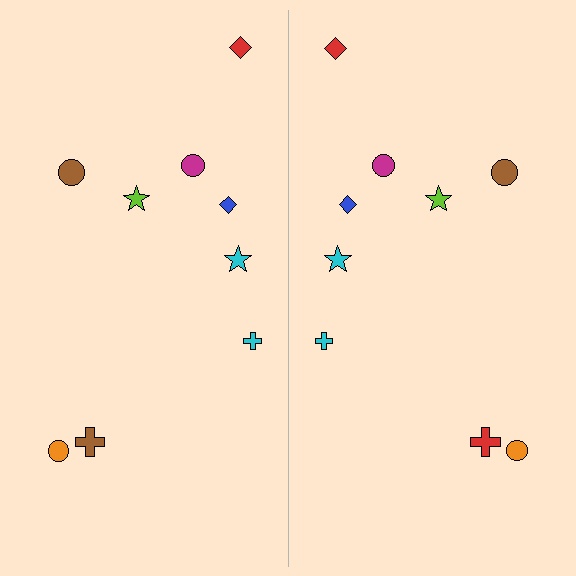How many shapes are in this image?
There are 18 shapes in this image.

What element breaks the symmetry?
The red cross on the right side breaks the symmetry — its mirror counterpart is brown.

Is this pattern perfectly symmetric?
No, the pattern is not perfectly symmetric. The red cross on the right side breaks the symmetry — its mirror counterpart is brown.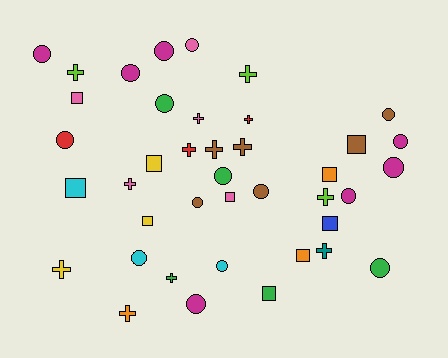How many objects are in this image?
There are 40 objects.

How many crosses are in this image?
There are 13 crosses.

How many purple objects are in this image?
There are no purple objects.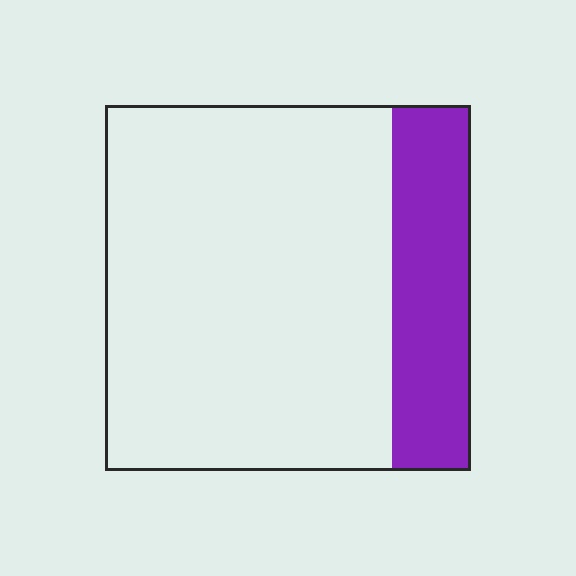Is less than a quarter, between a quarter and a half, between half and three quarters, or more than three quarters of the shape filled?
Less than a quarter.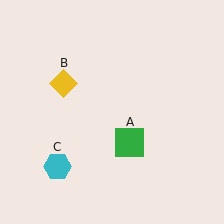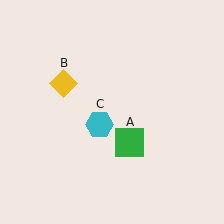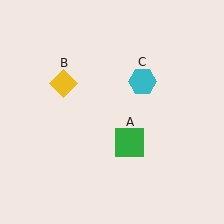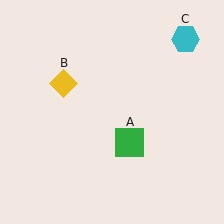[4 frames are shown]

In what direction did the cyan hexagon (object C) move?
The cyan hexagon (object C) moved up and to the right.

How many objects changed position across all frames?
1 object changed position: cyan hexagon (object C).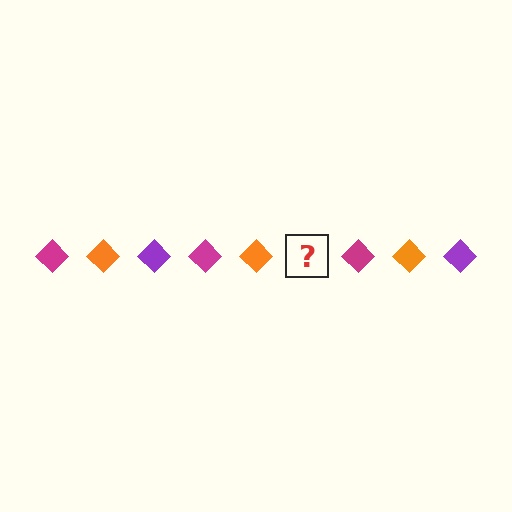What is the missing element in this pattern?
The missing element is a purple diamond.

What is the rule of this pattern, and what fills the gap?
The rule is that the pattern cycles through magenta, orange, purple diamonds. The gap should be filled with a purple diamond.